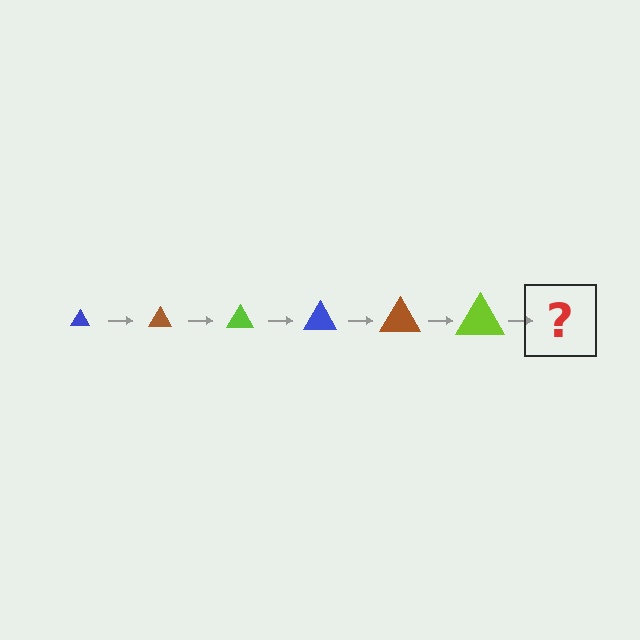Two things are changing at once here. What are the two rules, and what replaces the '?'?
The two rules are that the triangle grows larger each step and the color cycles through blue, brown, and lime. The '?' should be a blue triangle, larger than the previous one.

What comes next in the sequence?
The next element should be a blue triangle, larger than the previous one.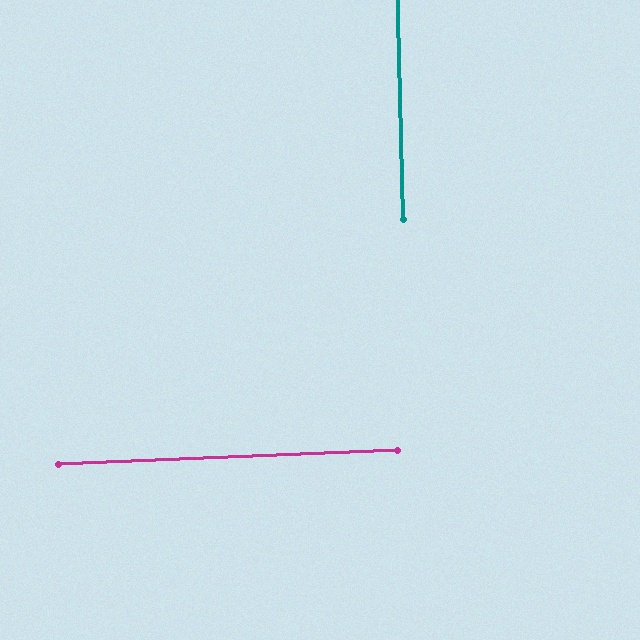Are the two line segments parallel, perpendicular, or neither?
Perpendicular — they meet at approximately 89°.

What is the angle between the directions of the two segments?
Approximately 89 degrees.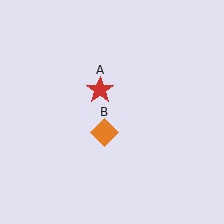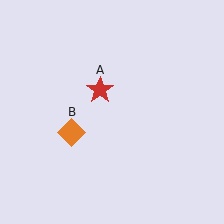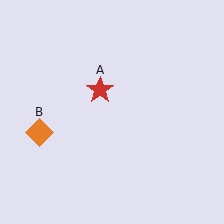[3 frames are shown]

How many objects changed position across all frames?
1 object changed position: orange diamond (object B).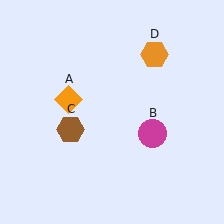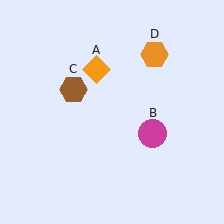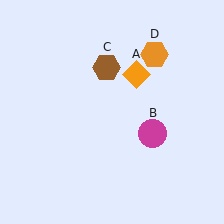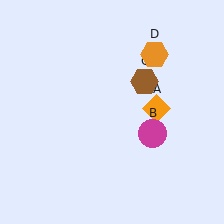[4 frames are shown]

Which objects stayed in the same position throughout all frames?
Magenta circle (object B) and orange hexagon (object D) remained stationary.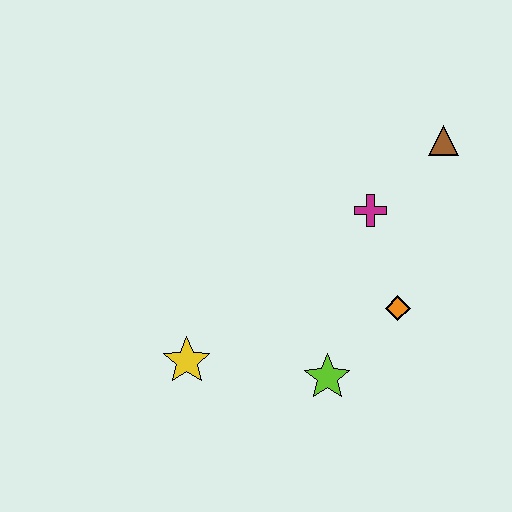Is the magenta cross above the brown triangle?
No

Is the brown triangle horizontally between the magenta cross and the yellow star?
No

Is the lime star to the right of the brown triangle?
No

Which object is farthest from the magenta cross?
The yellow star is farthest from the magenta cross.